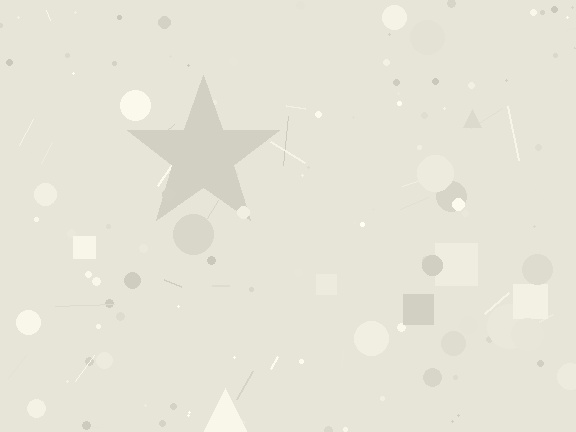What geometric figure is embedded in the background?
A star is embedded in the background.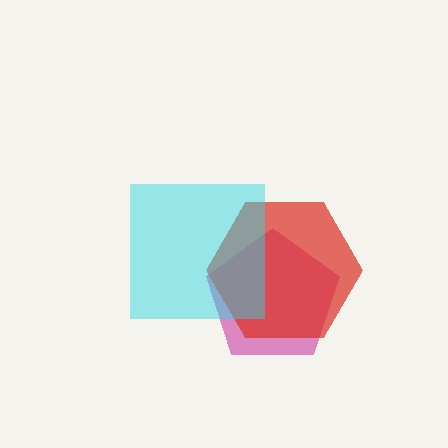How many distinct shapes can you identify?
There are 3 distinct shapes: a magenta pentagon, a red hexagon, a cyan square.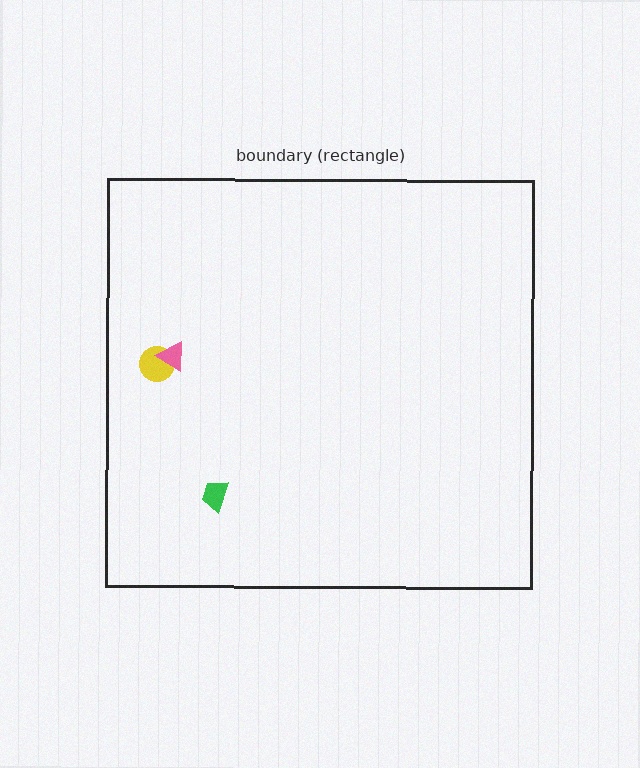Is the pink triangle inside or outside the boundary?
Inside.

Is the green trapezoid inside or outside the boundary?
Inside.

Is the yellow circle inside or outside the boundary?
Inside.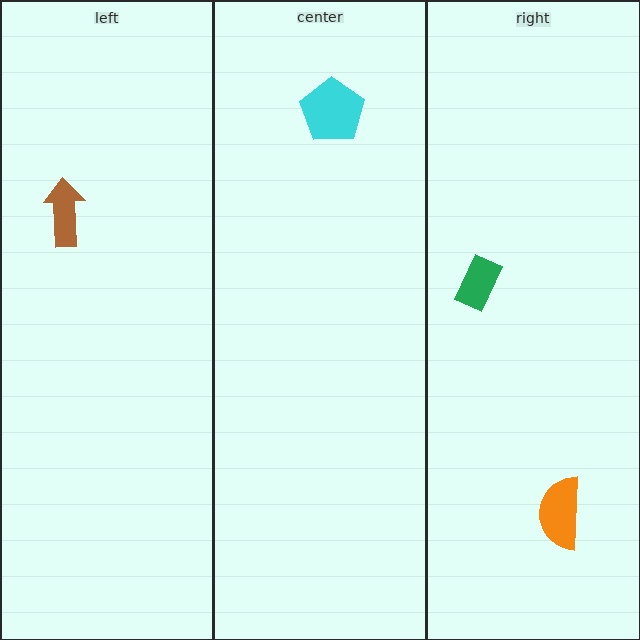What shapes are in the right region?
The green rectangle, the orange semicircle.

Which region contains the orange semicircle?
The right region.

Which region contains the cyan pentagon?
The center region.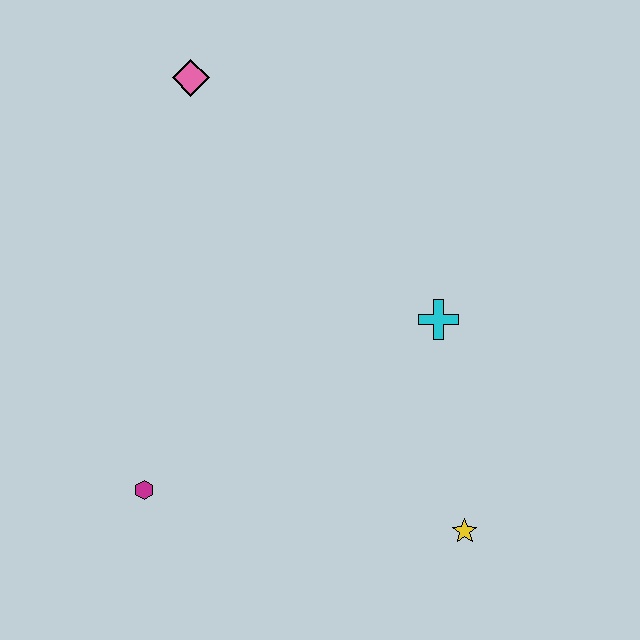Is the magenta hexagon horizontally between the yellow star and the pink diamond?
No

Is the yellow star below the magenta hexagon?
Yes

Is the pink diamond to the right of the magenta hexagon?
Yes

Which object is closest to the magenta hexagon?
The yellow star is closest to the magenta hexagon.